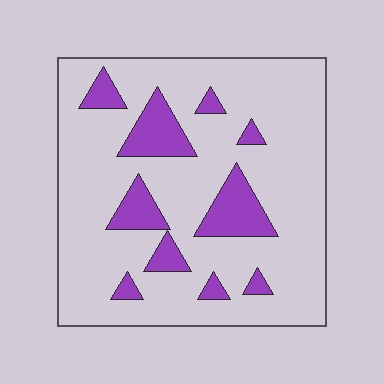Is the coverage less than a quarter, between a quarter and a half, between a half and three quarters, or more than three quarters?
Less than a quarter.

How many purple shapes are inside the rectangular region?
10.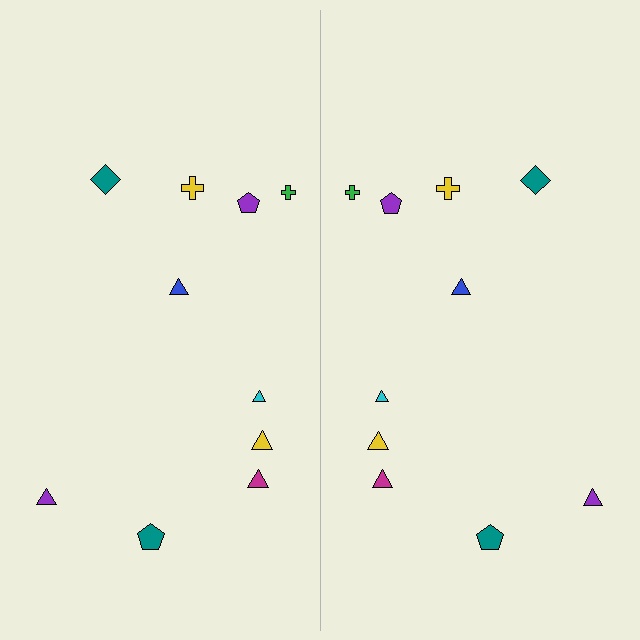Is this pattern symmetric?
Yes, this pattern has bilateral (reflection) symmetry.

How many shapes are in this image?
There are 20 shapes in this image.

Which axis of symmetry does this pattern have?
The pattern has a vertical axis of symmetry running through the center of the image.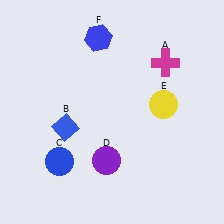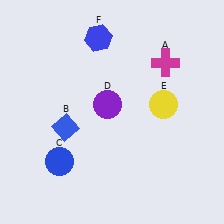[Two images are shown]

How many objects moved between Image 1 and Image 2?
1 object moved between the two images.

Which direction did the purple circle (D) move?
The purple circle (D) moved up.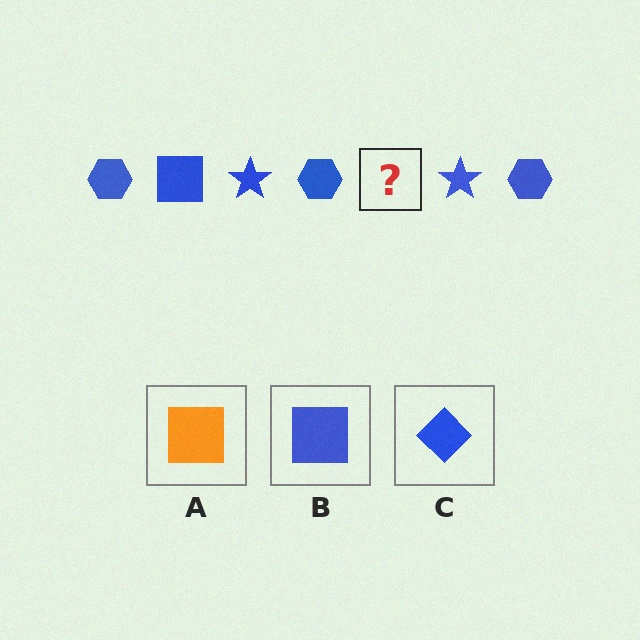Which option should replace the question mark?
Option B.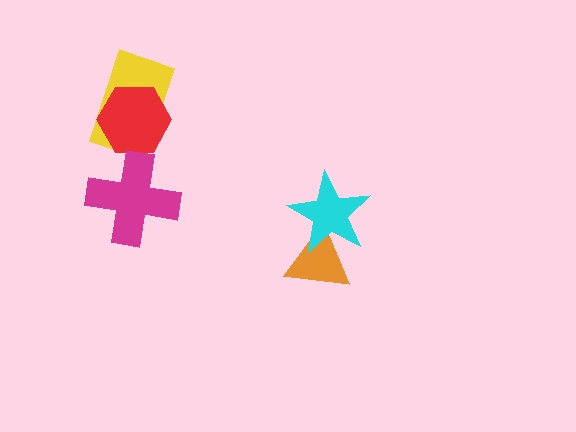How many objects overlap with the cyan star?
1 object overlaps with the cyan star.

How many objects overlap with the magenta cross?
0 objects overlap with the magenta cross.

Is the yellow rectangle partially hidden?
Yes, it is partially covered by another shape.